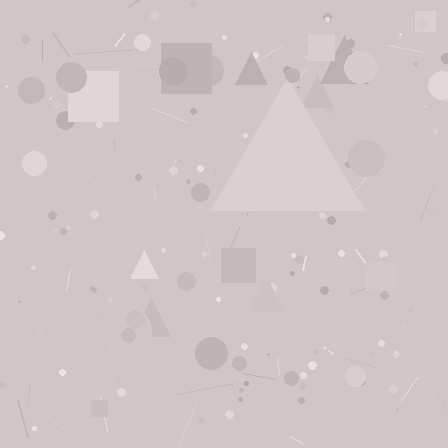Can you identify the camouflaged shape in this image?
The camouflaged shape is a triangle.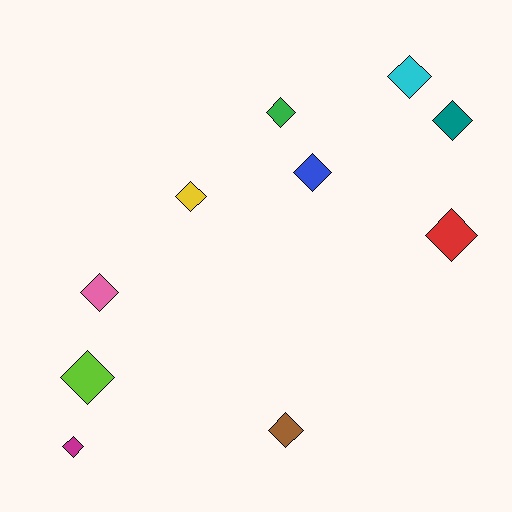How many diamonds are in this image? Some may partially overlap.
There are 10 diamonds.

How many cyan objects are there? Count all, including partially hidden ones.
There is 1 cyan object.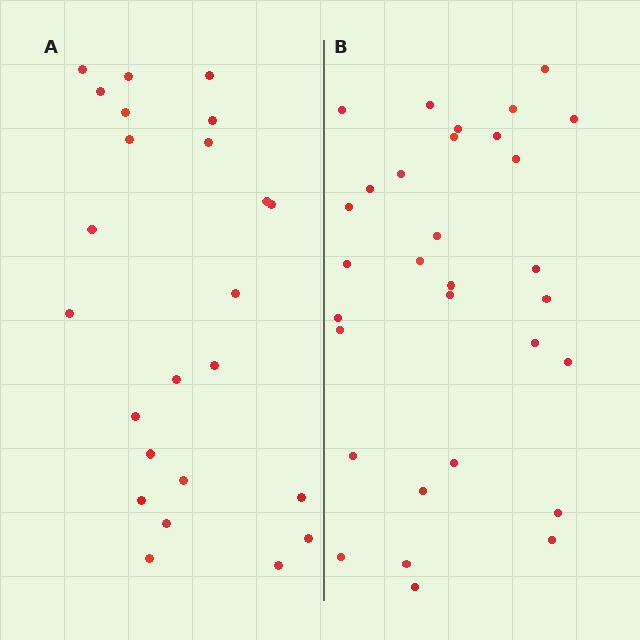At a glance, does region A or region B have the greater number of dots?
Region B (the right region) has more dots.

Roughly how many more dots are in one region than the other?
Region B has roughly 8 or so more dots than region A.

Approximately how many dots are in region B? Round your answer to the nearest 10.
About 30 dots. (The exact count is 31, which rounds to 30.)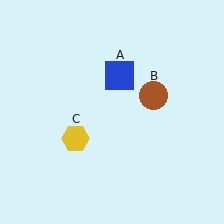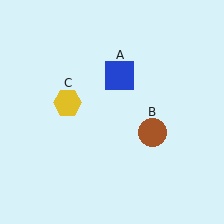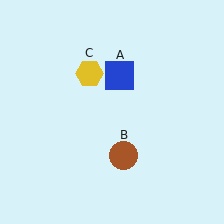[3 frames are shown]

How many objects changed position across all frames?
2 objects changed position: brown circle (object B), yellow hexagon (object C).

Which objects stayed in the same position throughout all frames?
Blue square (object A) remained stationary.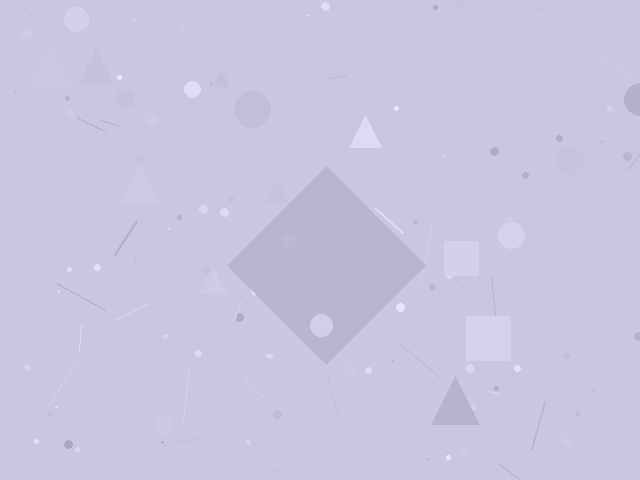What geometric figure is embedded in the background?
A diamond is embedded in the background.